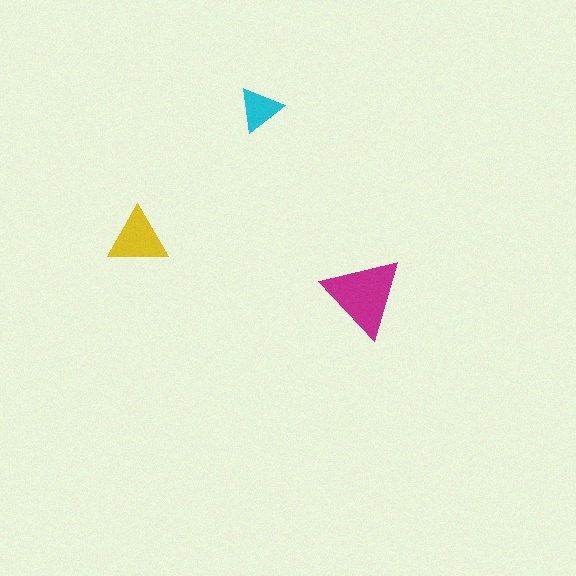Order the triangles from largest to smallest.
the magenta one, the yellow one, the cyan one.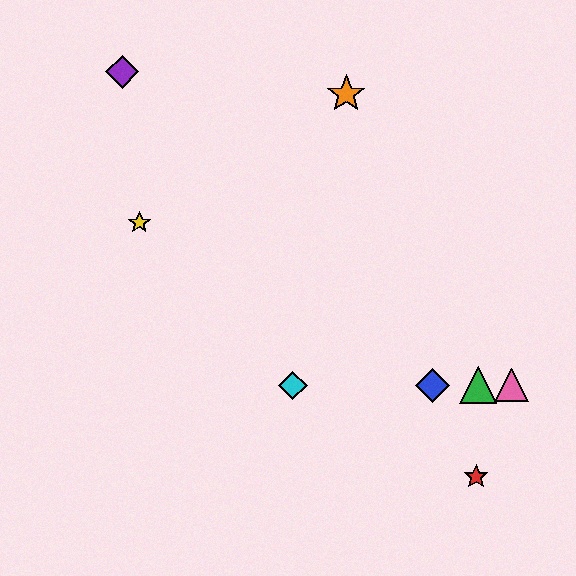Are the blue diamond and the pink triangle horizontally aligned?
Yes, both are at y≈385.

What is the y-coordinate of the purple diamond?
The purple diamond is at y≈72.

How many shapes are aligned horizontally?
4 shapes (the blue diamond, the green triangle, the cyan diamond, the pink triangle) are aligned horizontally.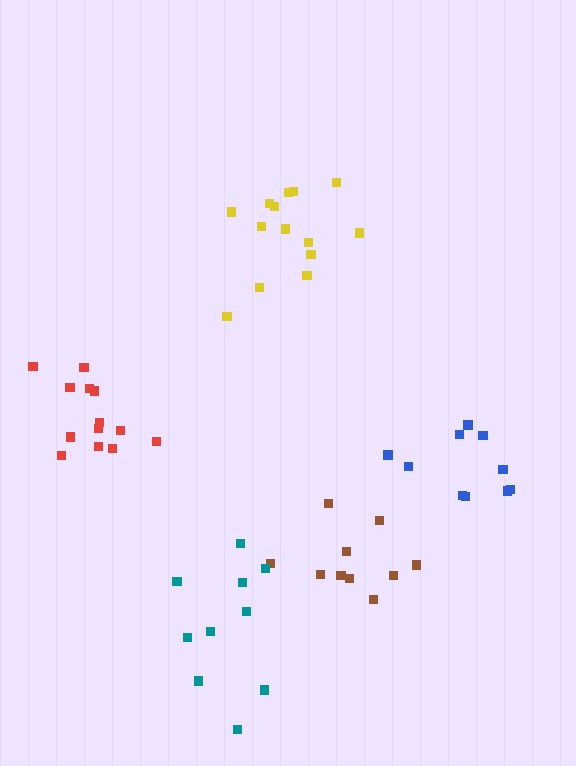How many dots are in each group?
Group 1: 13 dots, Group 2: 14 dots, Group 3: 10 dots, Group 4: 10 dots, Group 5: 10 dots (57 total).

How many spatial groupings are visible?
There are 5 spatial groupings.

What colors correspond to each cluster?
The clusters are colored: red, yellow, brown, teal, blue.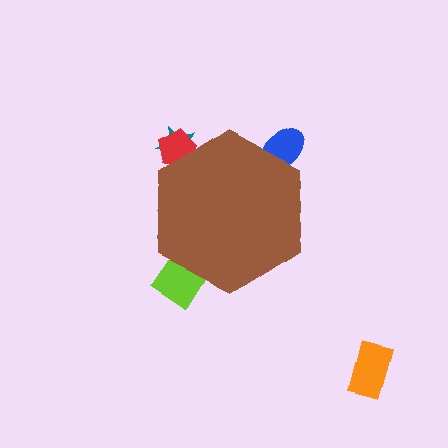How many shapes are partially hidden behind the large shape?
4 shapes are partially hidden.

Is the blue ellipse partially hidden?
Yes, the blue ellipse is partially hidden behind the brown hexagon.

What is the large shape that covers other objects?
A brown hexagon.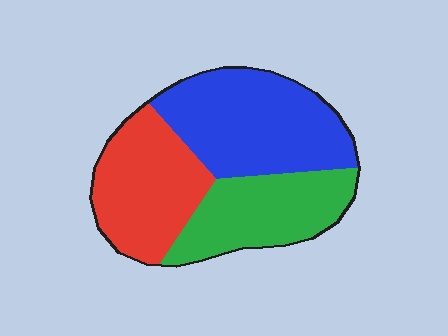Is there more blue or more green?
Blue.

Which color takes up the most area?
Blue, at roughly 40%.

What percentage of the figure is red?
Red covers about 30% of the figure.